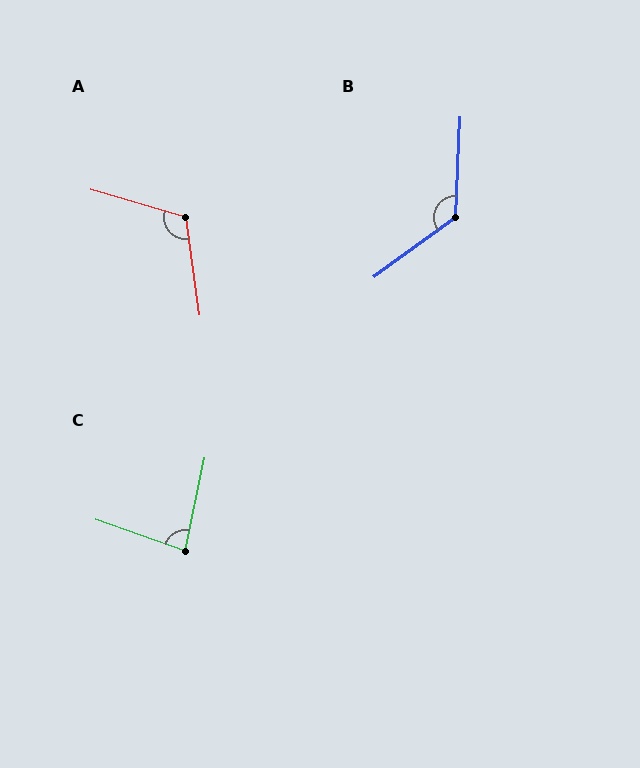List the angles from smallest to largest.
C (82°), A (114°), B (129°).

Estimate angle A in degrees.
Approximately 114 degrees.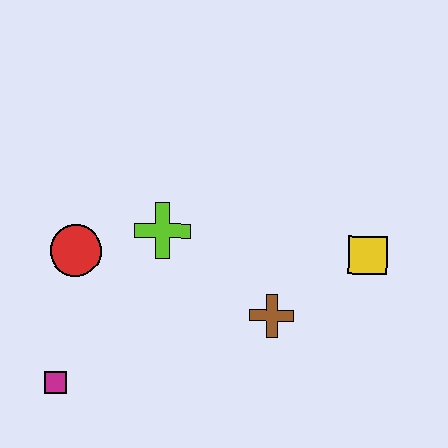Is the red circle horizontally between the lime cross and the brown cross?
No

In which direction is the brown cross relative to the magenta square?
The brown cross is to the right of the magenta square.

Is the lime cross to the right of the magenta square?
Yes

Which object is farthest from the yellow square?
The magenta square is farthest from the yellow square.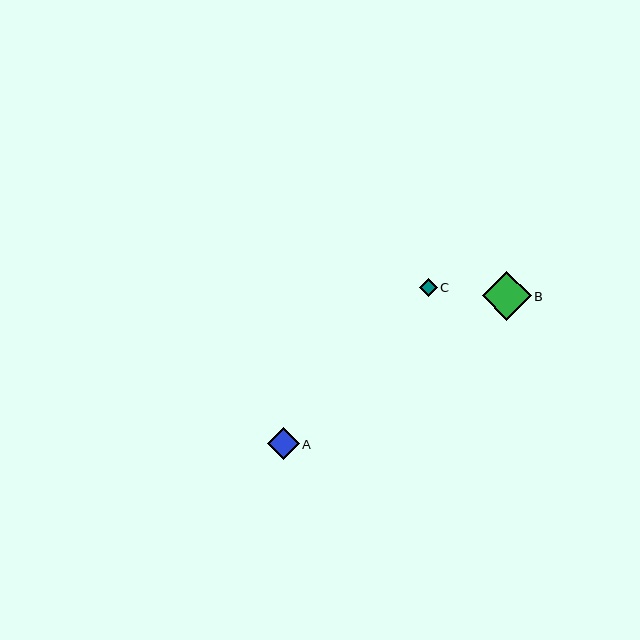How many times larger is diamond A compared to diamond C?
Diamond A is approximately 1.8 times the size of diamond C.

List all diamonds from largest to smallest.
From largest to smallest: B, A, C.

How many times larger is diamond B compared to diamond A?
Diamond B is approximately 1.6 times the size of diamond A.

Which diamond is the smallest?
Diamond C is the smallest with a size of approximately 18 pixels.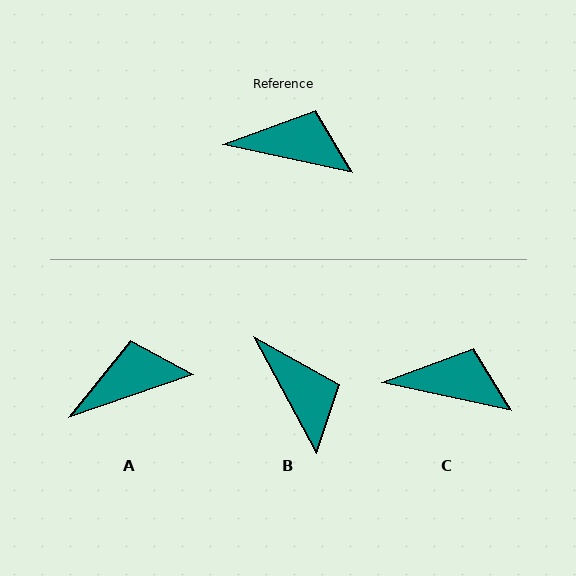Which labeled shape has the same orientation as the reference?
C.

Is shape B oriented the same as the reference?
No, it is off by about 49 degrees.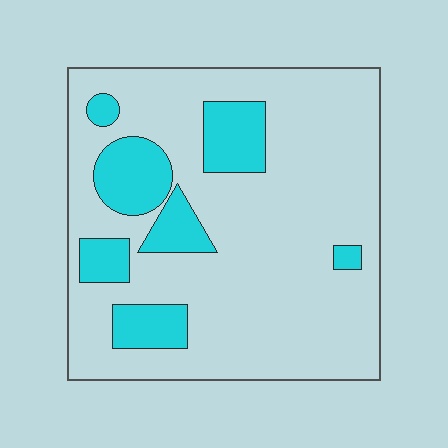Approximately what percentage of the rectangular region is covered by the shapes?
Approximately 20%.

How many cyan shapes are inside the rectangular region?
7.